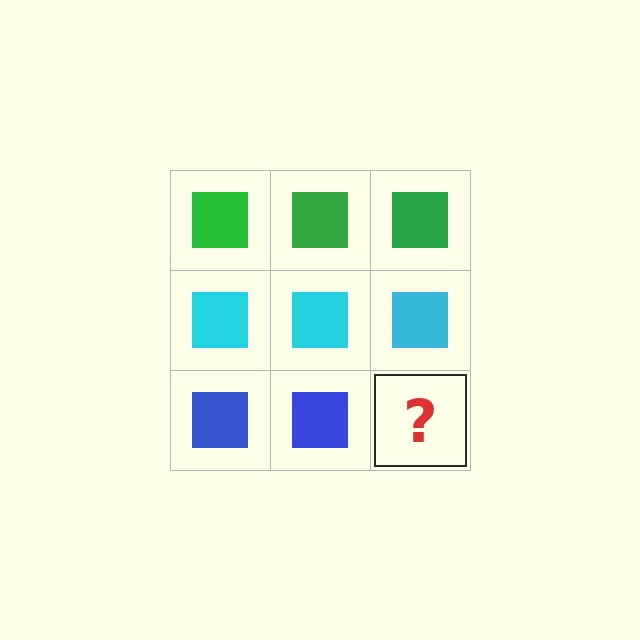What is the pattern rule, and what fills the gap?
The rule is that each row has a consistent color. The gap should be filled with a blue square.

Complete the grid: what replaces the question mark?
The question mark should be replaced with a blue square.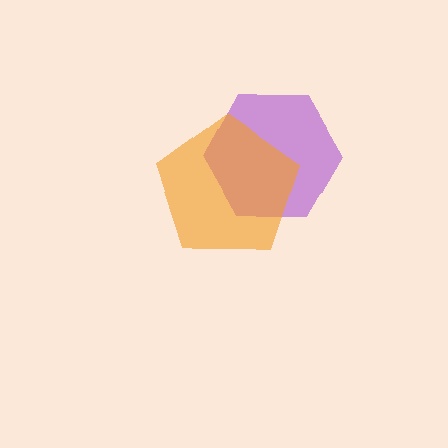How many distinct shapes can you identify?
There are 2 distinct shapes: a purple hexagon, an orange pentagon.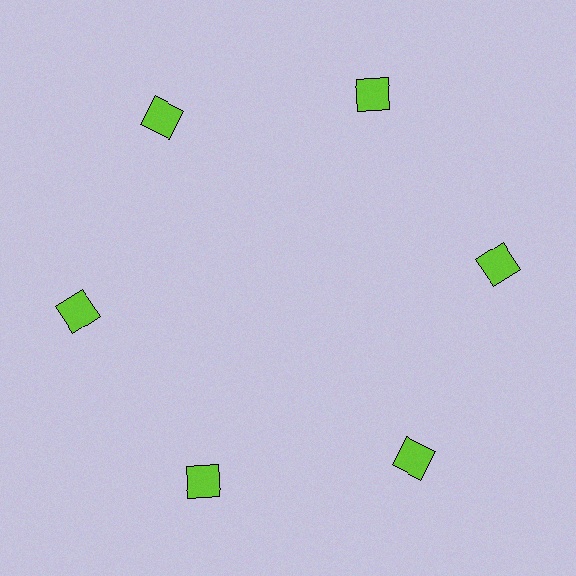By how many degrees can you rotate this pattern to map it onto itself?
The pattern maps onto itself every 60 degrees of rotation.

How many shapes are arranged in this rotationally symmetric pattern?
There are 6 shapes, arranged in 6 groups of 1.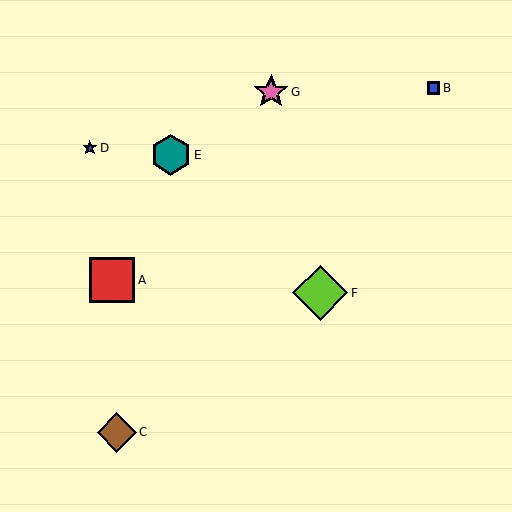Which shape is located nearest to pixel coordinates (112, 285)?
The red square (labeled A) at (112, 280) is nearest to that location.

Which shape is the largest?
The lime diamond (labeled F) is the largest.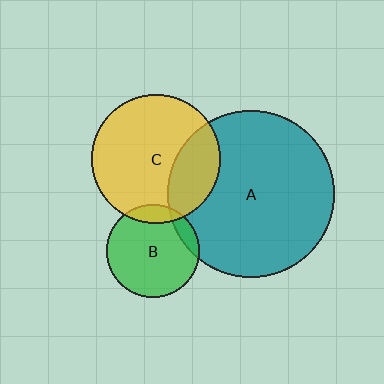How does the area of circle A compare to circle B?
Approximately 3.2 times.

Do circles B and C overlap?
Yes.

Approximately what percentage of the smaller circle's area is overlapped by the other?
Approximately 10%.